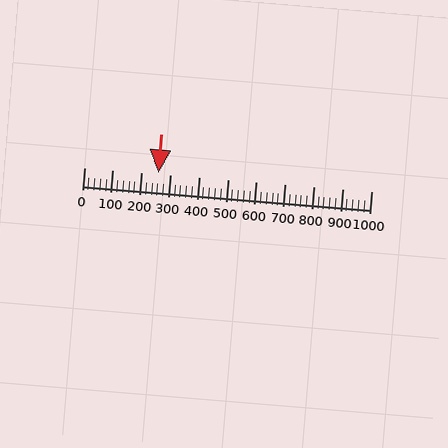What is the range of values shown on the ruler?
The ruler shows values from 0 to 1000.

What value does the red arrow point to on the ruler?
The red arrow points to approximately 260.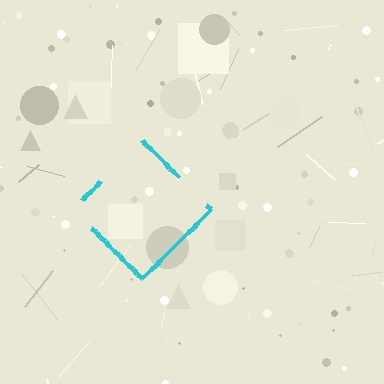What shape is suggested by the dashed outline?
The dashed outline suggests a diamond.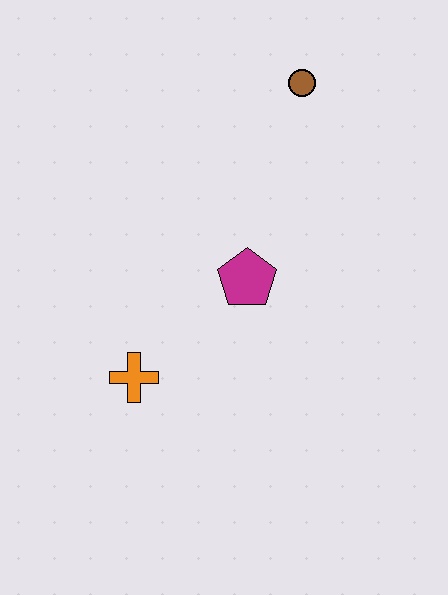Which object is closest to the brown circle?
The magenta pentagon is closest to the brown circle.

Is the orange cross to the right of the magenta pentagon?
No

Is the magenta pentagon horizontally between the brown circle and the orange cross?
Yes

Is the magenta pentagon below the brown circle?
Yes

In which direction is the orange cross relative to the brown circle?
The orange cross is below the brown circle.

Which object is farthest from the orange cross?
The brown circle is farthest from the orange cross.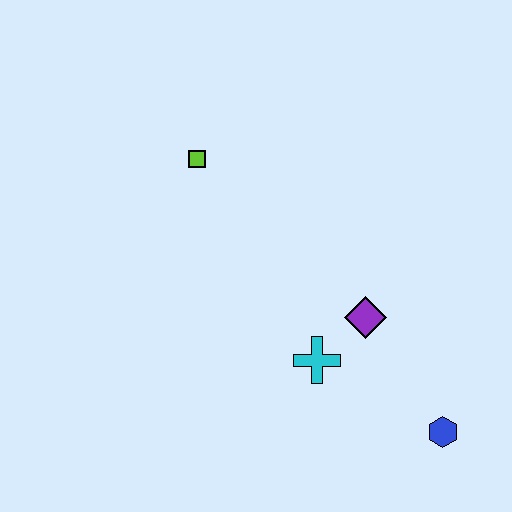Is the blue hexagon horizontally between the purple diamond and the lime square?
No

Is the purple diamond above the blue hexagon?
Yes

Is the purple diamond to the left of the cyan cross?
No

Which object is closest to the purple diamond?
The cyan cross is closest to the purple diamond.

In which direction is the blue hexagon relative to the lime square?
The blue hexagon is below the lime square.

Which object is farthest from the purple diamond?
The lime square is farthest from the purple diamond.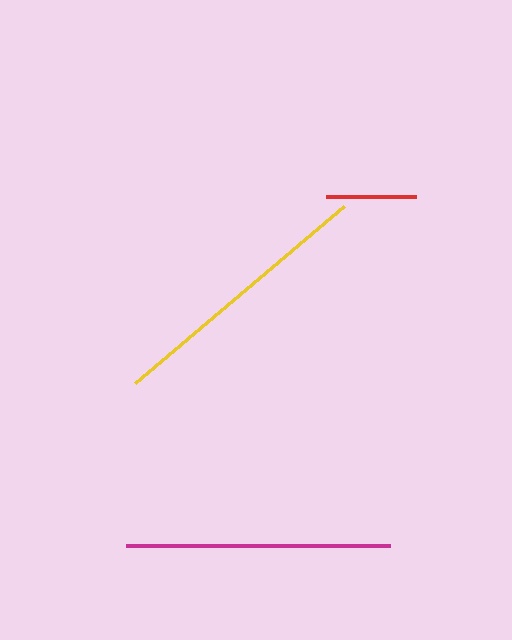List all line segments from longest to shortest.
From longest to shortest: yellow, magenta, red.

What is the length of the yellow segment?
The yellow segment is approximately 274 pixels long.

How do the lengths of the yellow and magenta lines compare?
The yellow and magenta lines are approximately the same length.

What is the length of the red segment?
The red segment is approximately 90 pixels long.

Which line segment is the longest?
The yellow line is the longest at approximately 274 pixels.